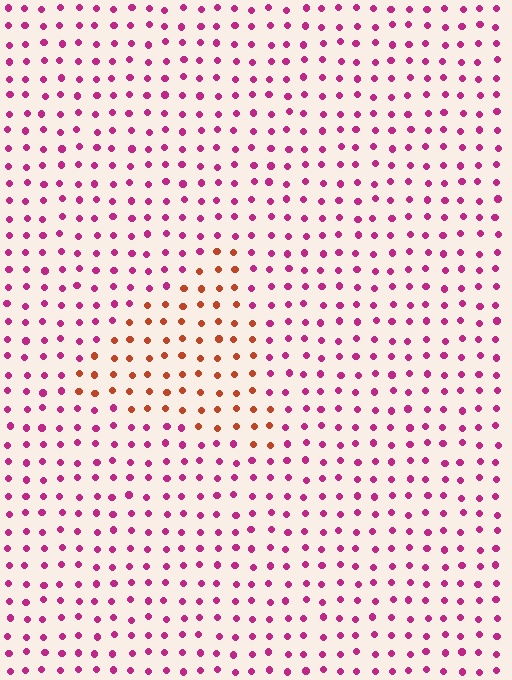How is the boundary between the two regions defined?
The boundary is defined purely by a slight shift in hue (about 51 degrees). Spacing, size, and orientation are identical on both sides.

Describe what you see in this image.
The image is filled with small magenta elements in a uniform arrangement. A triangle-shaped region is visible where the elements are tinted to a slightly different hue, forming a subtle color boundary.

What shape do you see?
I see a triangle.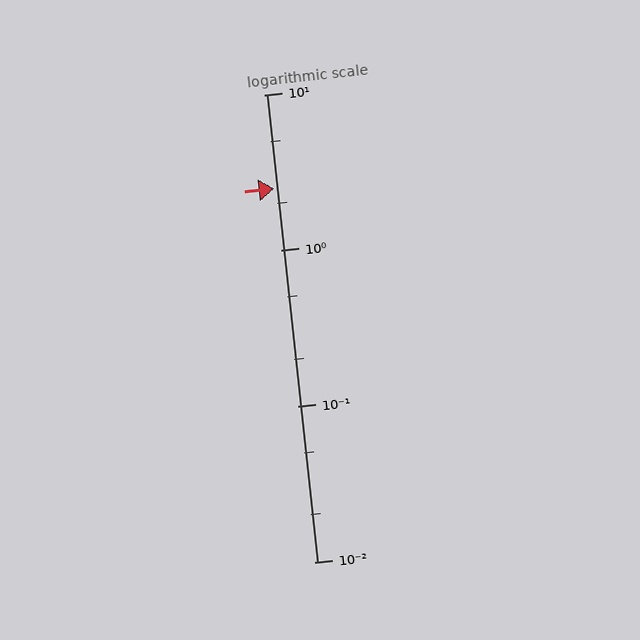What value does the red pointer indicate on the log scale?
The pointer indicates approximately 2.5.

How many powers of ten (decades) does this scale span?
The scale spans 3 decades, from 0.01 to 10.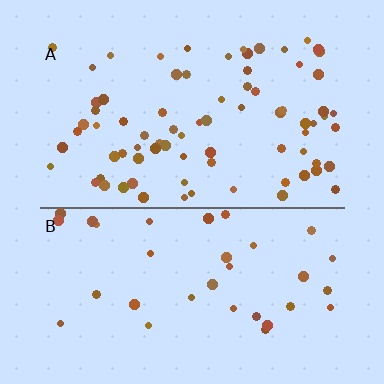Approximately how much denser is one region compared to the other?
Approximately 2.3× — region A over region B.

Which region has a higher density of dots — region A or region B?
A (the top).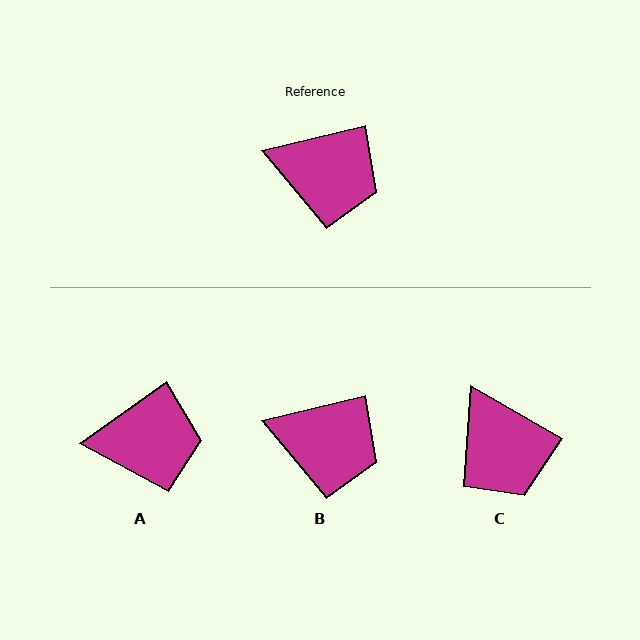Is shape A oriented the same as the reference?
No, it is off by about 22 degrees.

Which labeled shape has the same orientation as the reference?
B.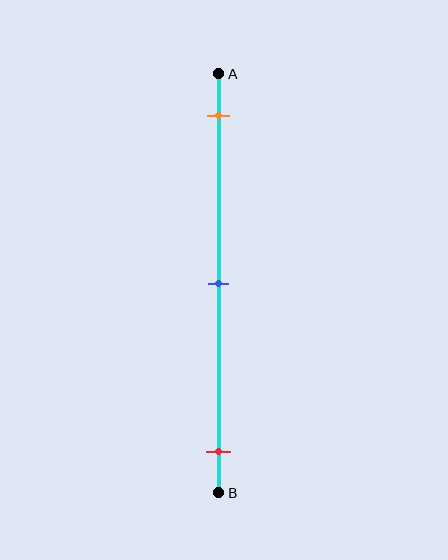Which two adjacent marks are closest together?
The orange and blue marks are the closest adjacent pair.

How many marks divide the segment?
There are 3 marks dividing the segment.